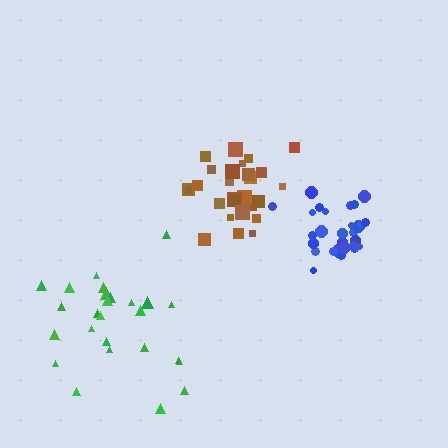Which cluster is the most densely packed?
Blue.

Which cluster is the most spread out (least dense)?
Green.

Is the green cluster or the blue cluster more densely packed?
Blue.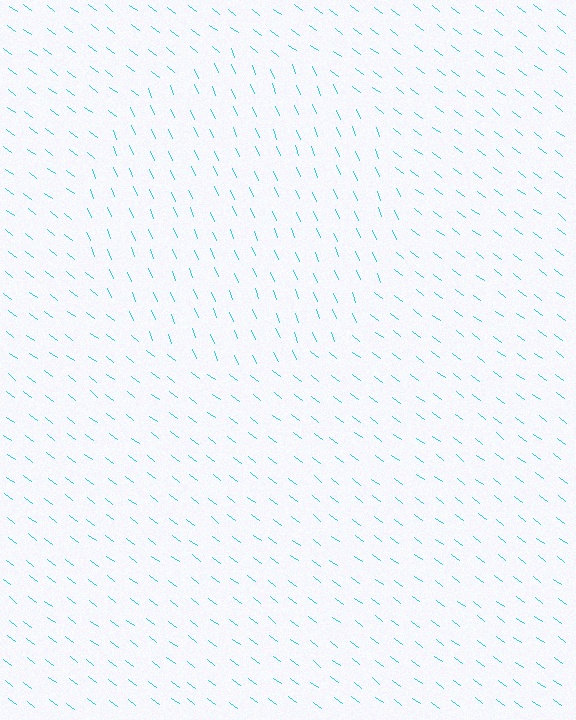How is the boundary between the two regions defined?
The boundary is defined purely by a change in line orientation (approximately 31 degrees difference). All lines are the same color and thickness.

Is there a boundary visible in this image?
Yes, there is a texture boundary formed by a change in line orientation.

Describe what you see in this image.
The image is filled with small cyan line segments. A circle region in the image has lines oriented differently from the surrounding lines, creating a visible texture boundary.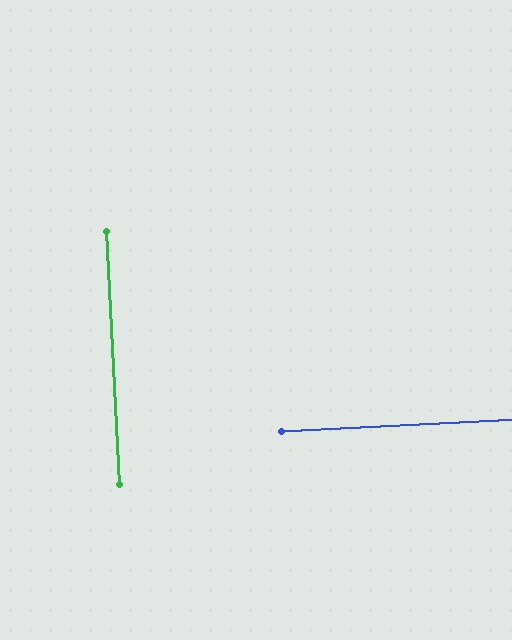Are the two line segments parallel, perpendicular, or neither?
Perpendicular — they meet at approximately 90°.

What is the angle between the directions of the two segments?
Approximately 90 degrees.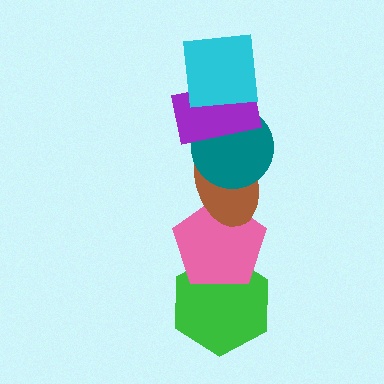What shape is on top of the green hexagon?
The pink pentagon is on top of the green hexagon.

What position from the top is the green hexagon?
The green hexagon is 6th from the top.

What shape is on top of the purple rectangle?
The cyan square is on top of the purple rectangle.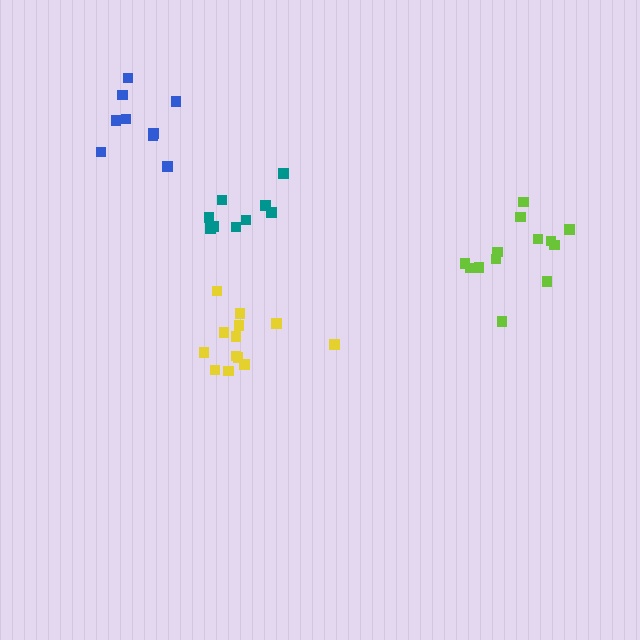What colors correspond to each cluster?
The clusters are colored: teal, lime, blue, yellow.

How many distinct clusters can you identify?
There are 4 distinct clusters.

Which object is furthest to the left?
The blue cluster is leftmost.